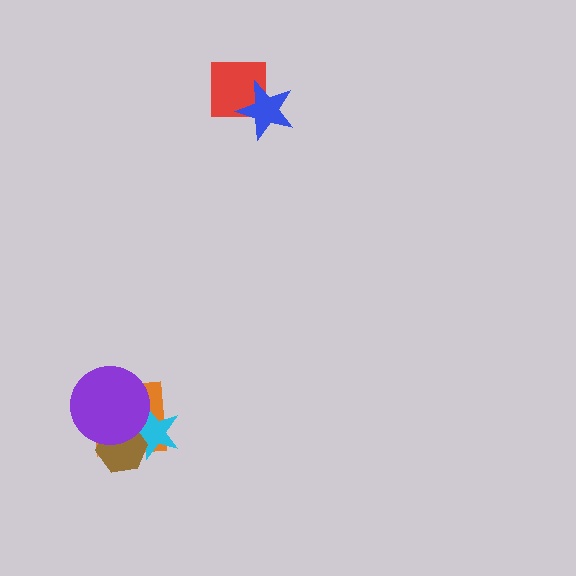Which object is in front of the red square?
The blue star is in front of the red square.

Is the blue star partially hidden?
No, no other shape covers it.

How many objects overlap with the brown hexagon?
3 objects overlap with the brown hexagon.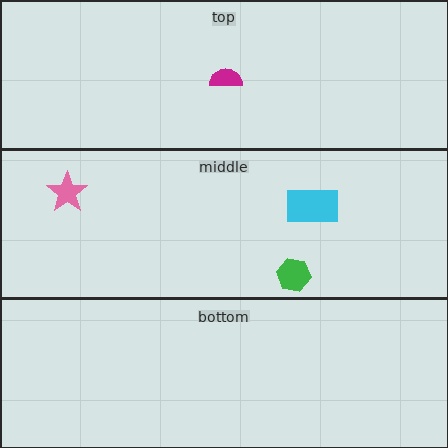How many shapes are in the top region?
1.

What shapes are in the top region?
The magenta semicircle.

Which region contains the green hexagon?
The middle region.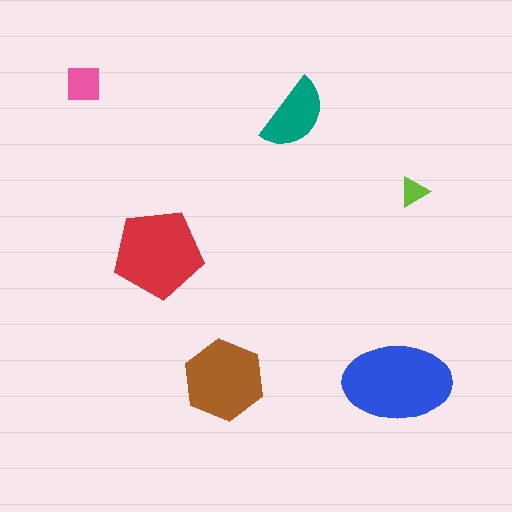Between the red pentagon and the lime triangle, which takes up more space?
The red pentagon.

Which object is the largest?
The blue ellipse.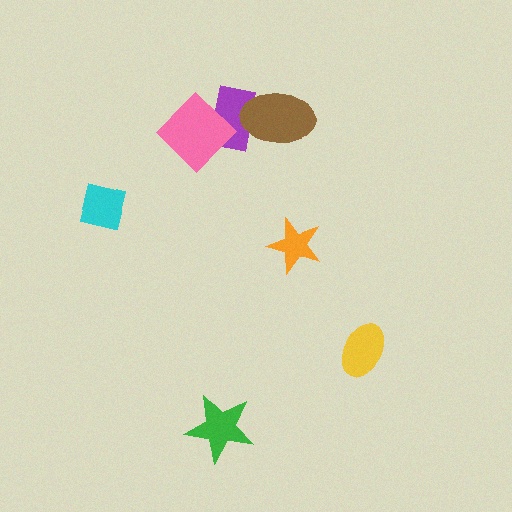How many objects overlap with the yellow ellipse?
0 objects overlap with the yellow ellipse.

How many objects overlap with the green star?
0 objects overlap with the green star.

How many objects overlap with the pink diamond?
1 object overlaps with the pink diamond.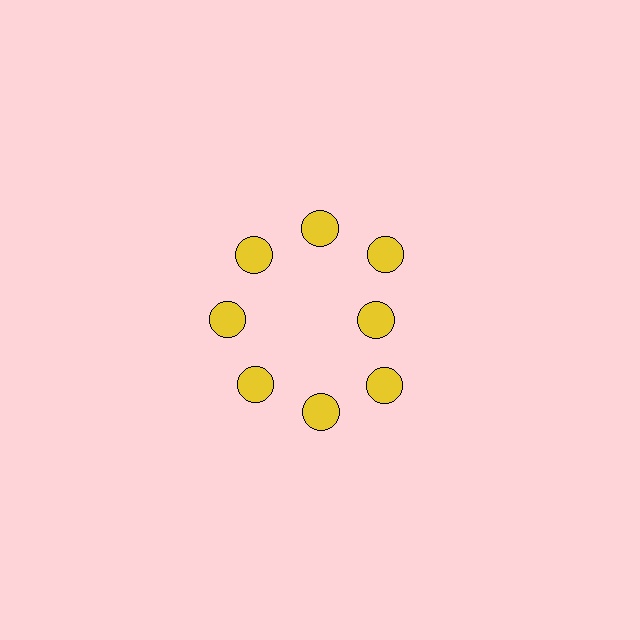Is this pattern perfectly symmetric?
No. The 8 yellow circles are arranged in a ring, but one element near the 3 o'clock position is pulled inward toward the center, breaking the 8-fold rotational symmetry.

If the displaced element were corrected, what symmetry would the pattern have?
It would have 8-fold rotational symmetry — the pattern would map onto itself every 45 degrees.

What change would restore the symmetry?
The symmetry would be restored by moving it outward, back onto the ring so that all 8 circles sit at equal angles and equal distance from the center.